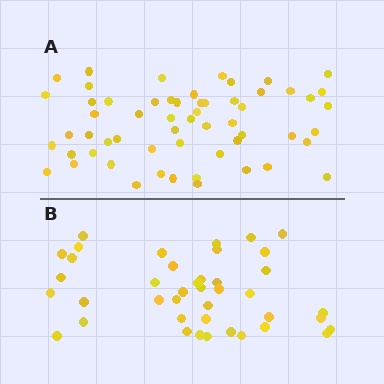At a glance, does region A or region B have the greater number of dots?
Region A (the top region) has more dots.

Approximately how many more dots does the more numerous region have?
Region A has approximately 15 more dots than region B.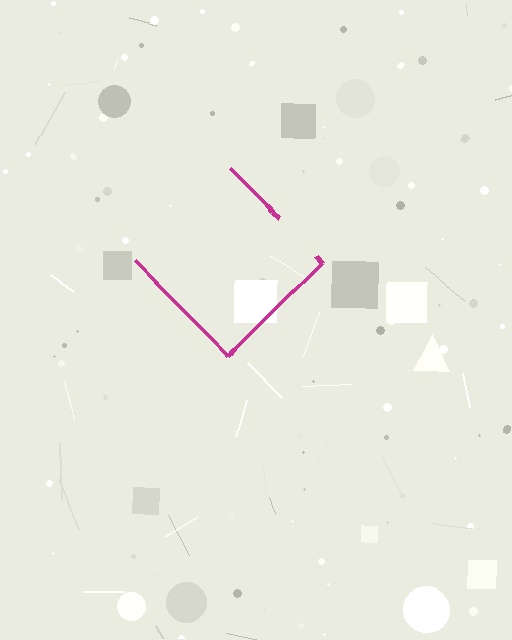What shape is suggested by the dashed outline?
The dashed outline suggests a diamond.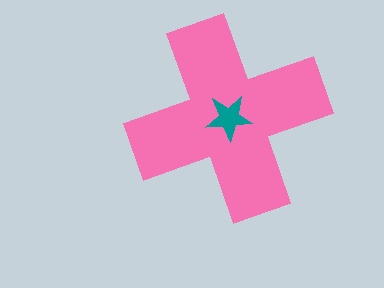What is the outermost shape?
The pink cross.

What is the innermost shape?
The teal star.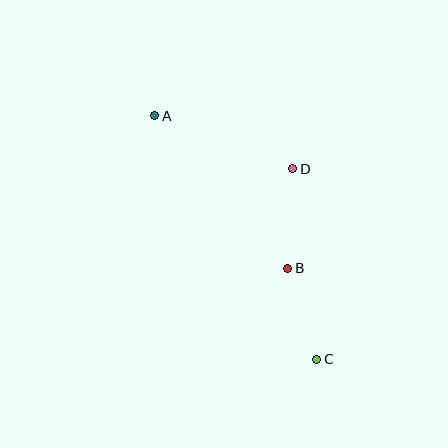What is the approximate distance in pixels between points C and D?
The distance between C and D is approximately 192 pixels.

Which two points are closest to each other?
Points B and C are closest to each other.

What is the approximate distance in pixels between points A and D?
The distance between A and D is approximately 148 pixels.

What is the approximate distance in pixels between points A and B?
The distance between A and B is approximately 203 pixels.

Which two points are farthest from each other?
Points A and C are farthest from each other.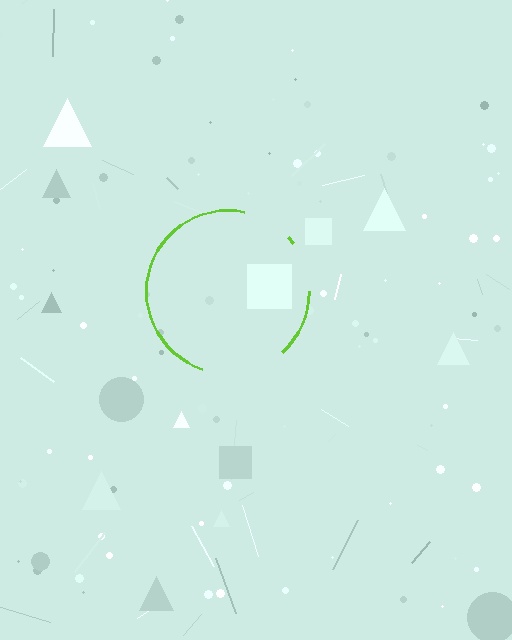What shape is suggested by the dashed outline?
The dashed outline suggests a circle.